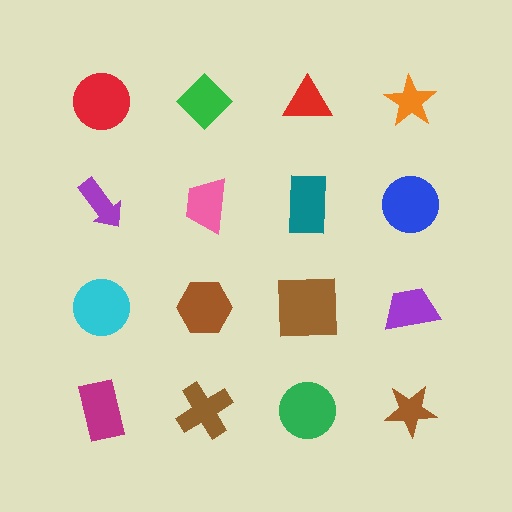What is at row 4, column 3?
A green circle.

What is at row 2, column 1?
A purple arrow.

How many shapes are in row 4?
4 shapes.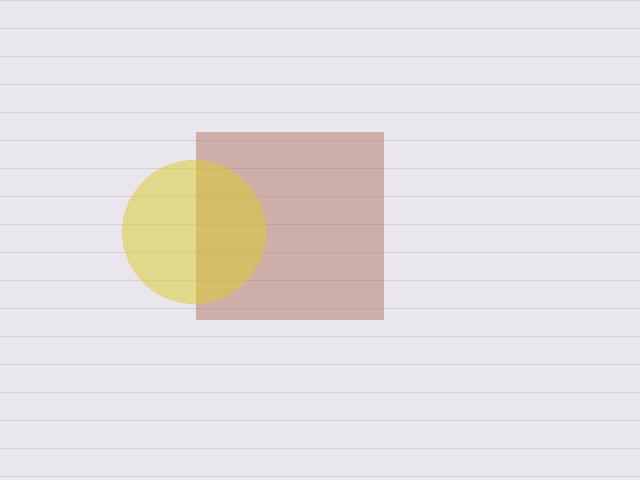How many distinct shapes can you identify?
There are 2 distinct shapes: a brown square, a yellow circle.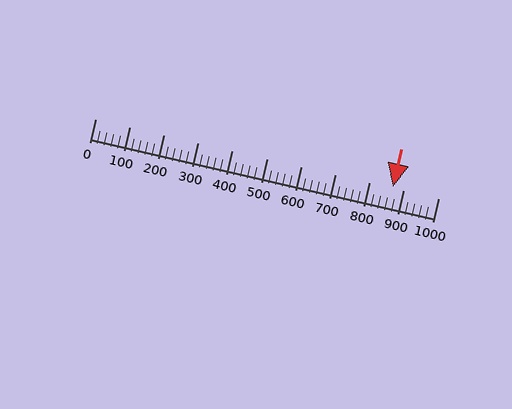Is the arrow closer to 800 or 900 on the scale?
The arrow is closer to 900.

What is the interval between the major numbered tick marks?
The major tick marks are spaced 100 units apart.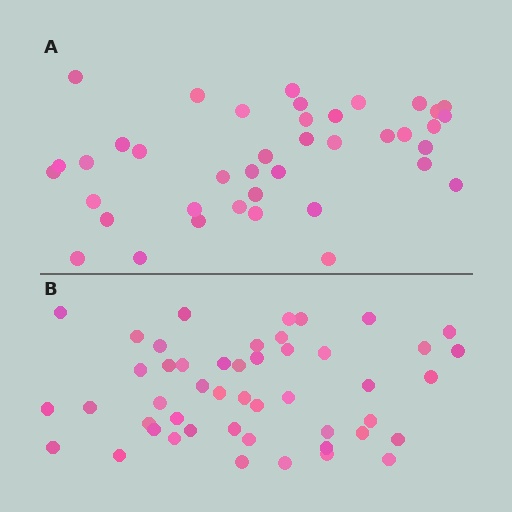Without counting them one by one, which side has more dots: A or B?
Region B (the bottom region) has more dots.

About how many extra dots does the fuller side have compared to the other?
Region B has roughly 8 or so more dots than region A.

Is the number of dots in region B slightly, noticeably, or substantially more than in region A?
Region B has only slightly more — the two regions are fairly close. The ratio is roughly 1.2 to 1.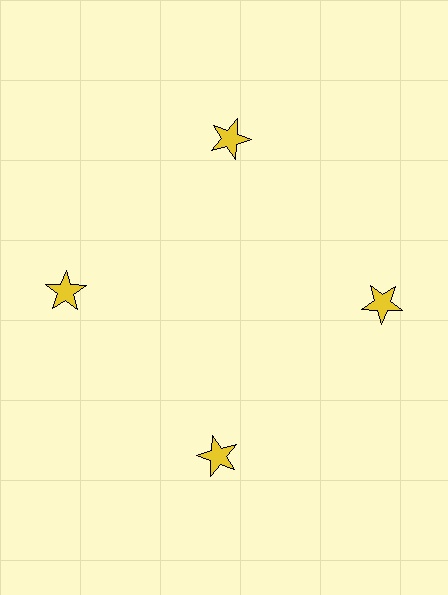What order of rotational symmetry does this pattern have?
This pattern has 4-fold rotational symmetry.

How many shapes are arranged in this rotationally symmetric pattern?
There are 4 shapes, arranged in 4 groups of 1.